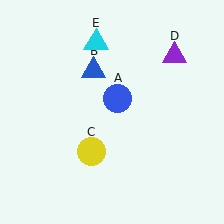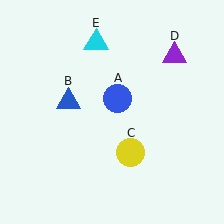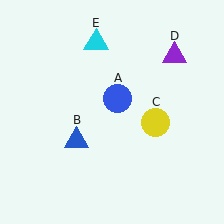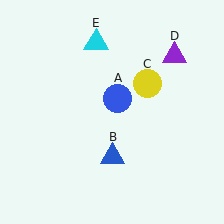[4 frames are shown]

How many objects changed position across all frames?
2 objects changed position: blue triangle (object B), yellow circle (object C).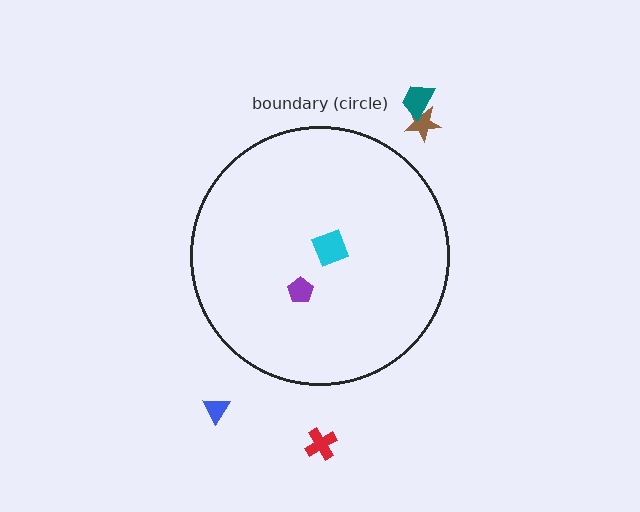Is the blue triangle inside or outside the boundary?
Outside.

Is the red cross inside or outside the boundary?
Outside.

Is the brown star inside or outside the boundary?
Outside.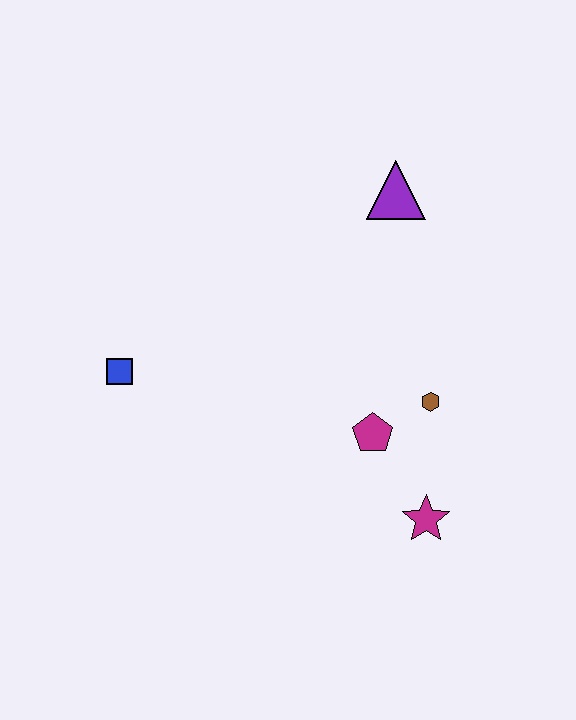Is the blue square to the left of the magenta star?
Yes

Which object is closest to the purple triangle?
The brown hexagon is closest to the purple triangle.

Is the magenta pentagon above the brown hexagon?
No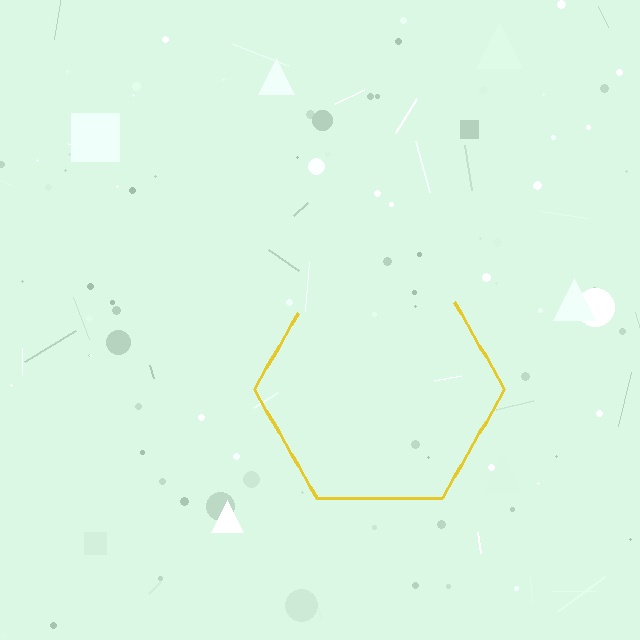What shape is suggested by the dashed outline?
The dashed outline suggests a hexagon.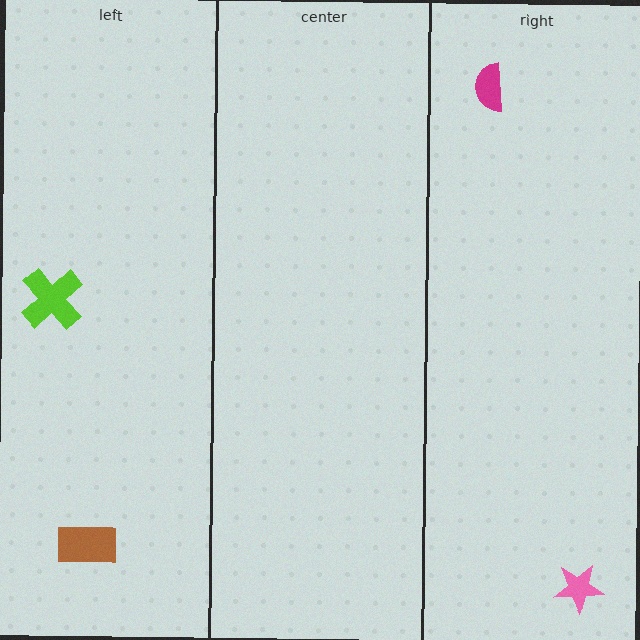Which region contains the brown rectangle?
The left region.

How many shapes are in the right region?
2.